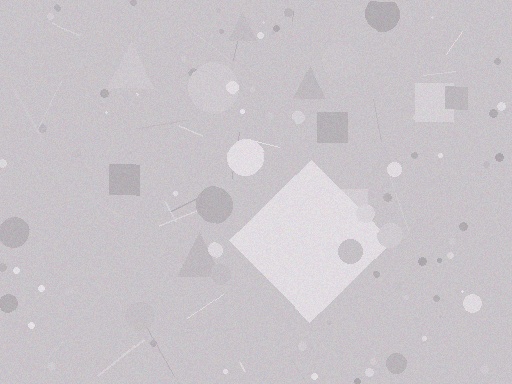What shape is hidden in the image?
A diamond is hidden in the image.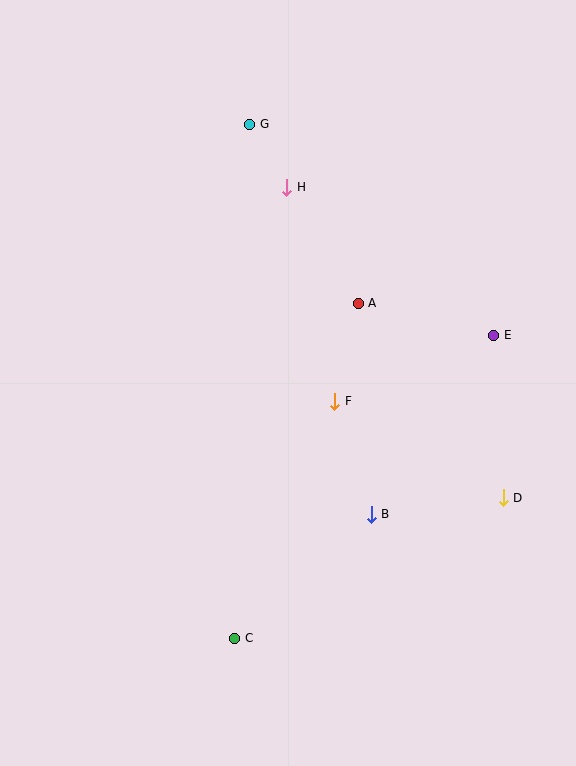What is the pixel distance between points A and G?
The distance between A and G is 209 pixels.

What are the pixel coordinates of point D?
Point D is at (503, 498).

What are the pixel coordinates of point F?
Point F is at (335, 401).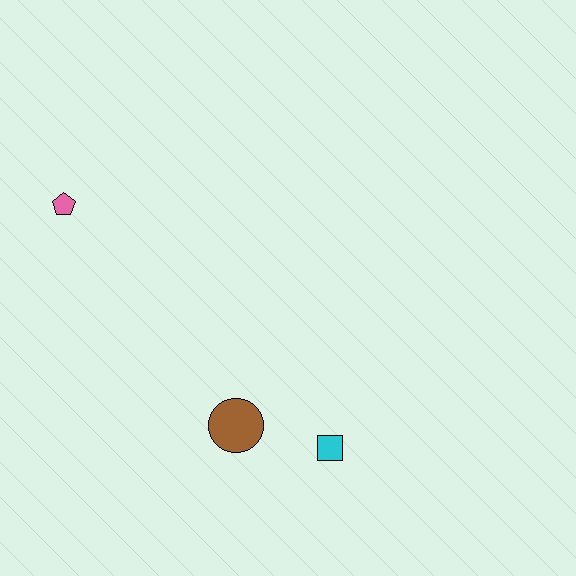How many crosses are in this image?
There are no crosses.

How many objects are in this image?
There are 3 objects.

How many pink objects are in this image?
There is 1 pink object.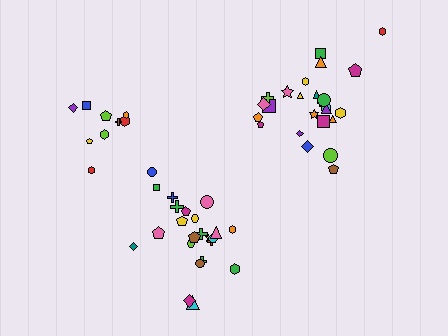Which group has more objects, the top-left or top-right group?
The top-right group.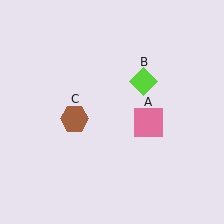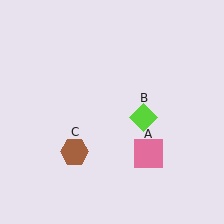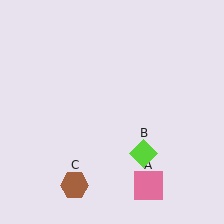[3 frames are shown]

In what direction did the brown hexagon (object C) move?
The brown hexagon (object C) moved down.